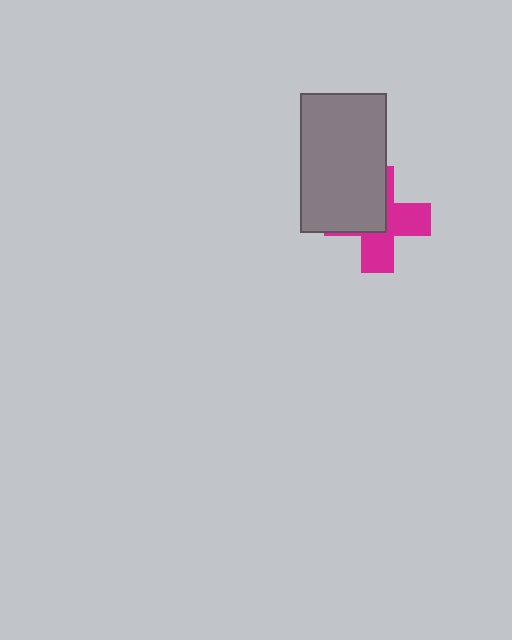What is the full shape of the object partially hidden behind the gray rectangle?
The partially hidden object is a magenta cross.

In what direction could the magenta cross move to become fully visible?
The magenta cross could move toward the lower-right. That would shift it out from behind the gray rectangle entirely.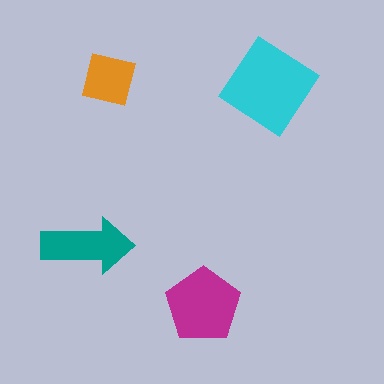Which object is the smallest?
The orange square.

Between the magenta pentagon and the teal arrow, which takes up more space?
The magenta pentagon.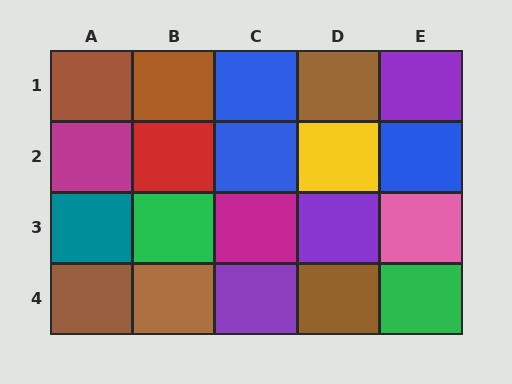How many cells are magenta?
2 cells are magenta.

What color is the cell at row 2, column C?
Blue.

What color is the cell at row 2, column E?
Blue.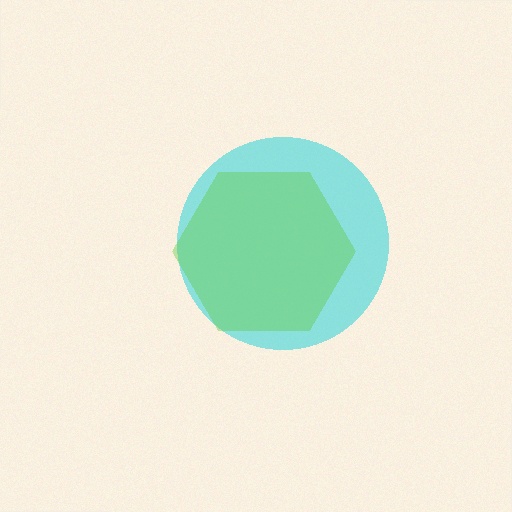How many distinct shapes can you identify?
There are 2 distinct shapes: a cyan circle, a lime hexagon.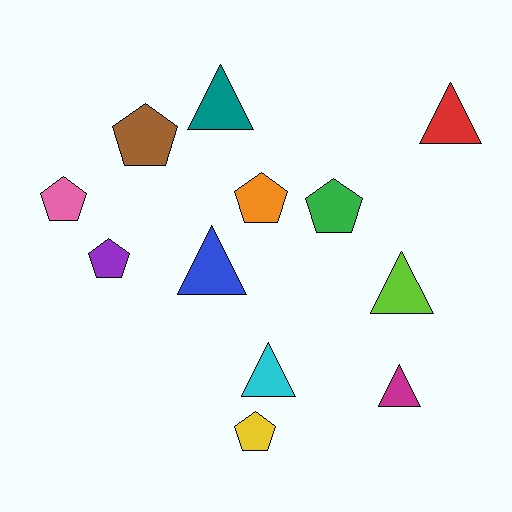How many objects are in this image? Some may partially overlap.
There are 12 objects.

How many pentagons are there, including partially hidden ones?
There are 6 pentagons.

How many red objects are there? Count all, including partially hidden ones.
There is 1 red object.